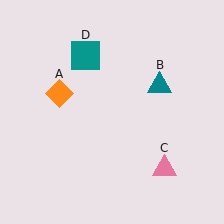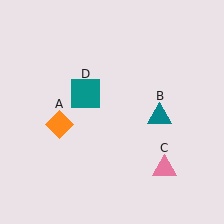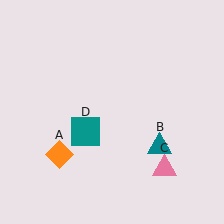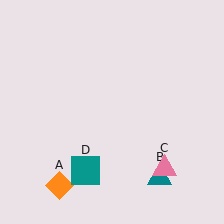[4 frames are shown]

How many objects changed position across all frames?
3 objects changed position: orange diamond (object A), teal triangle (object B), teal square (object D).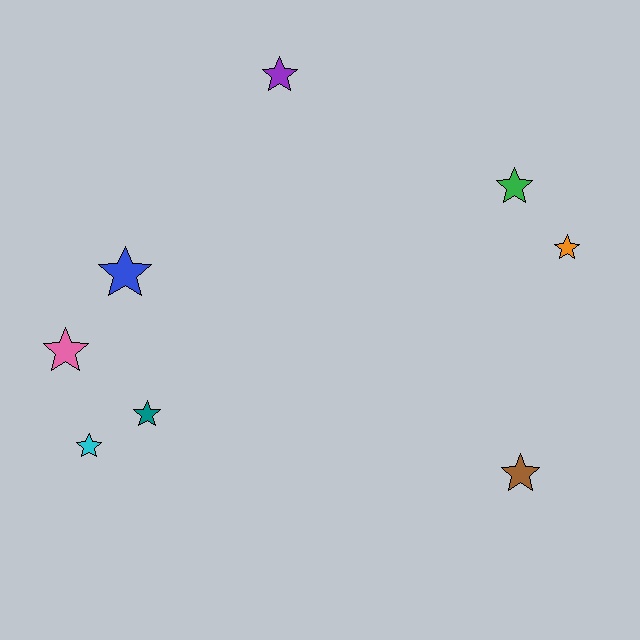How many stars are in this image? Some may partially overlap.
There are 8 stars.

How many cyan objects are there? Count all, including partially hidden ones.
There is 1 cyan object.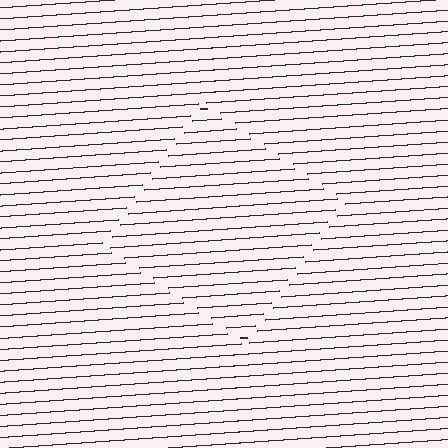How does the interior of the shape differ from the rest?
The interior of the shape contains the same grating, shifted by half a period — the contour is defined by the phase discontinuity where line-ends from the inner and outer gratings abut.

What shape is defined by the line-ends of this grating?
An illusory square. The interior of the shape contains the same grating, shifted by half a period — the contour is defined by the phase discontinuity where line-ends from the inner and outer gratings abut.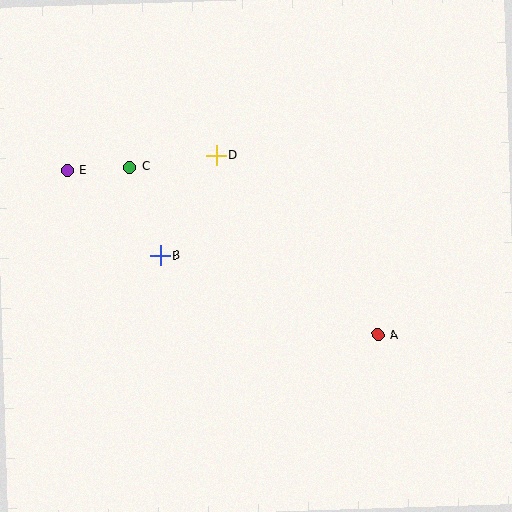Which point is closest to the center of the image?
Point B at (160, 256) is closest to the center.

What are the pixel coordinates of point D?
Point D is at (216, 155).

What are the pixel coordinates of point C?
Point C is at (130, 167).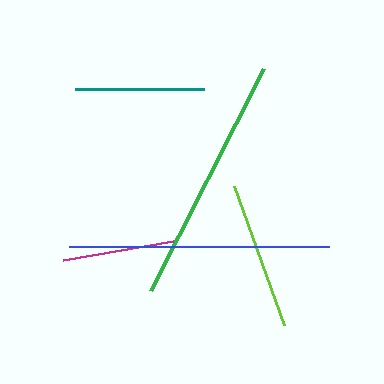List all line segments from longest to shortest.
From longest to shortest: blue, green, lime, teal, magenta.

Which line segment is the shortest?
The magenta line is the shortest at approximately 112 pixels.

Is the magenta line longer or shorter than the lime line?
The lime line is longer than the magenta line.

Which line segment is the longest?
The blue line is the longest at approximately 260 pixels.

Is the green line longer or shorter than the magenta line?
The green line is longer than the magenta line.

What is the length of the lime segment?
The lime segment is approximately 147 pixels long.